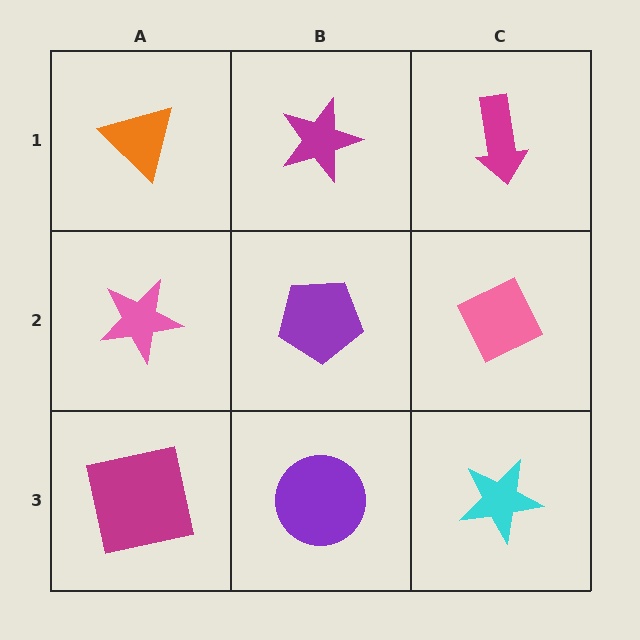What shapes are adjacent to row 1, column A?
A pink star (row 2, column A), a magenta star (row 1, column B).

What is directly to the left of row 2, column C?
A purple pentagon.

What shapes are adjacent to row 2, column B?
A magenta star (row 1, column B), a purple circle (row 3, column B), a pink star (row 2, column A), a pink diamond (row 2, column C).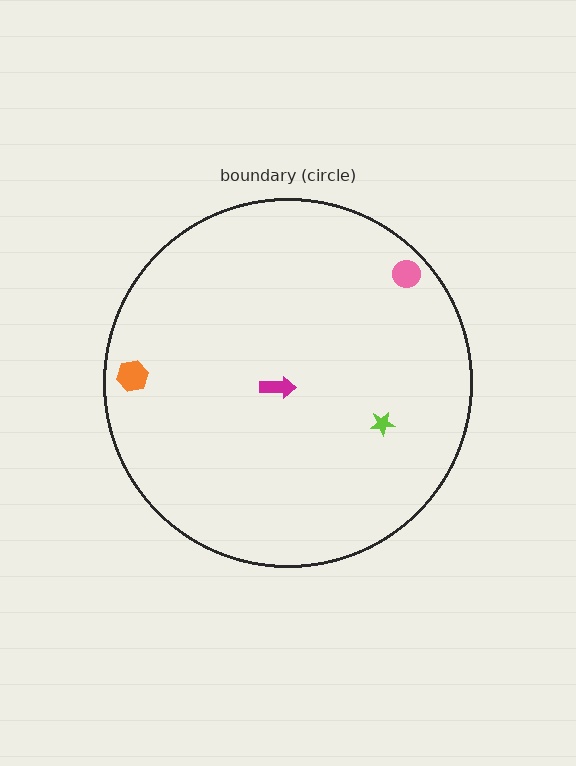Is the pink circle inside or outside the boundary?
Inside.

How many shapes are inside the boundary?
4 inside, 0 outside.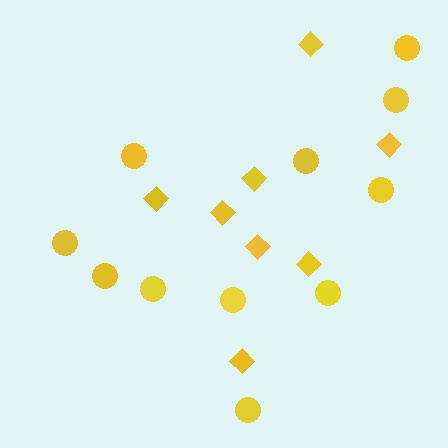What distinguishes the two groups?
There are 2 groups: one group of circles (11) and one group of diamonds (8).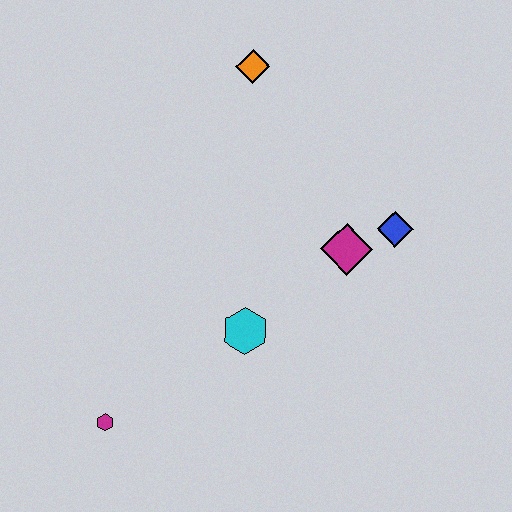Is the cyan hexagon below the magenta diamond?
Yes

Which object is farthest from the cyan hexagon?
The orange diamond is farthest from the cyan hexagon.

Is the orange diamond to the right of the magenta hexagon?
Yes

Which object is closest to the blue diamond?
The magenta diamond is closest to the blue diamond.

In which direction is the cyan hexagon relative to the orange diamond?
The cyan hexagon is below the orange diamond.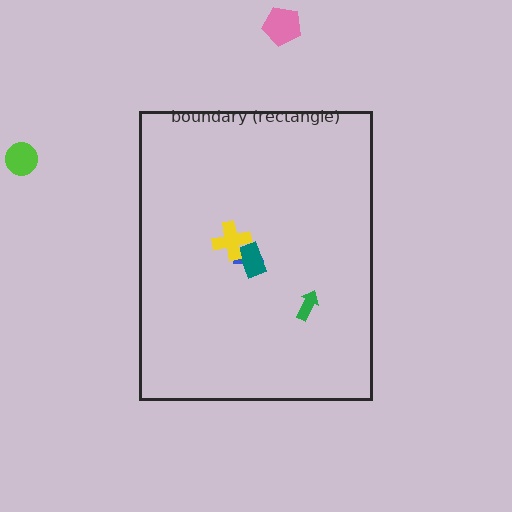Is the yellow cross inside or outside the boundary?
Inside.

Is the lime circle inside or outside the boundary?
Outside.